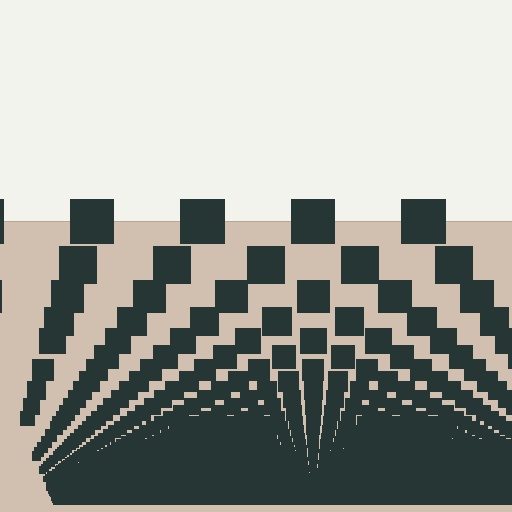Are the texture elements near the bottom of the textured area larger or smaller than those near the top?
Smaller. The gradient is inverted — elements near the bottom are smaller and denser.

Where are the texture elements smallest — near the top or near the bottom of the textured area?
Near the bottom.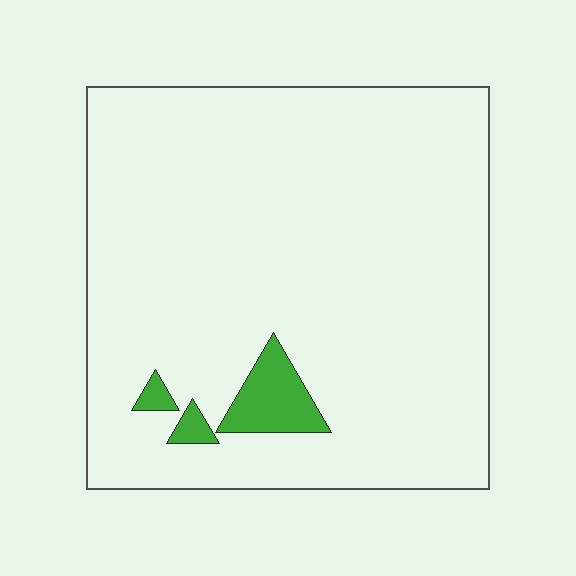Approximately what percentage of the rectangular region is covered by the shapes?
Approximately 5%.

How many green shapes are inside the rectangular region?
3.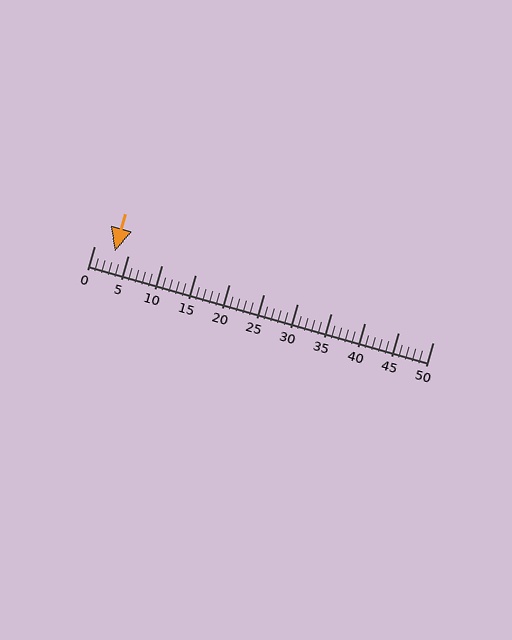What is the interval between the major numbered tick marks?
The major tick marks are spaced 5 units apart.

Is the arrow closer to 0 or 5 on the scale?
The arrow is closer to 5.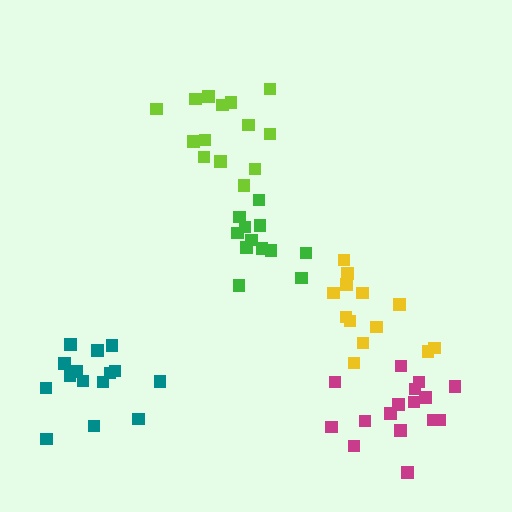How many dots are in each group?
Group 1: 12 dots, Group 2: 15 dots, Group 3: 13 dots, Group 4: 14 dots, Group 5: 16 dots (70 total).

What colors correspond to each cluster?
The clusters are colored: green, teal, yellow, lime, magenta.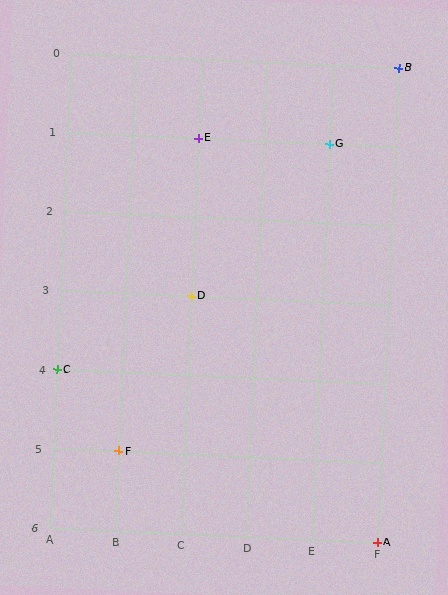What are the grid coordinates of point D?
Point D is at grid coordinates (C, 3).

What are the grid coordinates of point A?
Point A is at grid coordinates (F, 6).